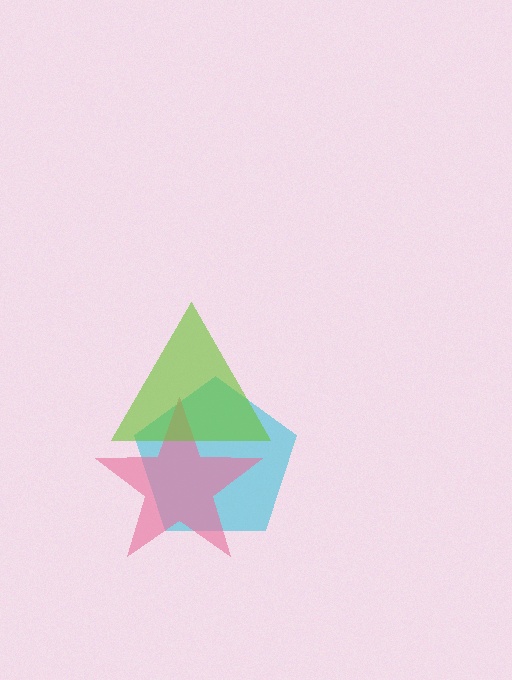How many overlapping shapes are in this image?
There are 3 overlapping shapes in the image.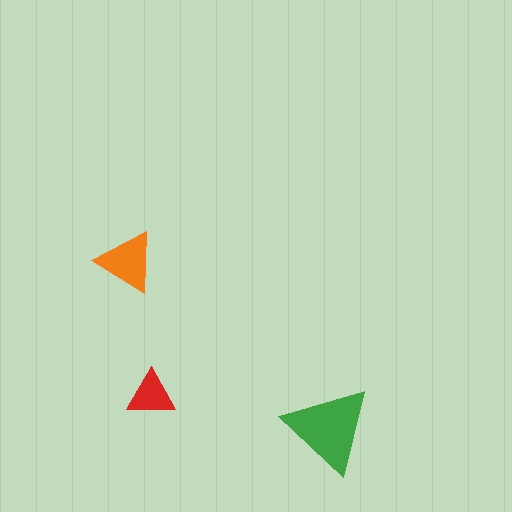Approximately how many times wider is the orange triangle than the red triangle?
About 1.5 times wider.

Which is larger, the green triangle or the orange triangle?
The green one.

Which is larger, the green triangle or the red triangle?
The green one.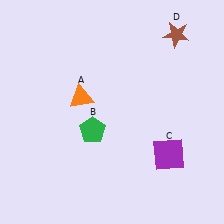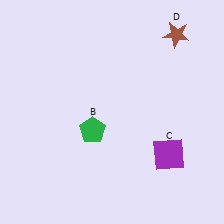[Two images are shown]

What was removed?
The orange triangle (A) was removed in Image 2.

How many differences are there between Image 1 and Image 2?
There is 1 difference between the two images.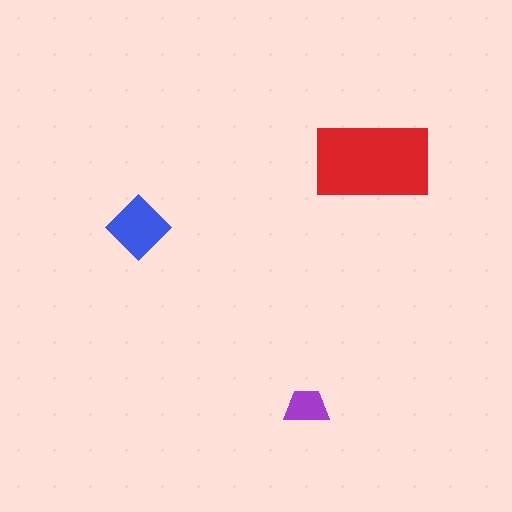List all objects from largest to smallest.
The red rectangle, the blue diamond, the purple trapezoid.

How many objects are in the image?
There are 3 objects in the image.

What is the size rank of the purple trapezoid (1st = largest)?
3rd.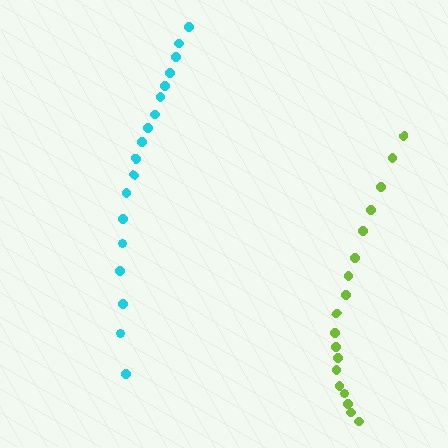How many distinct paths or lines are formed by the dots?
There are 2 distinct paths.